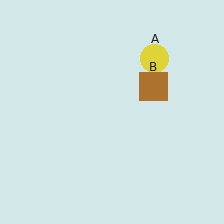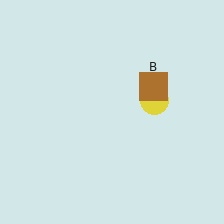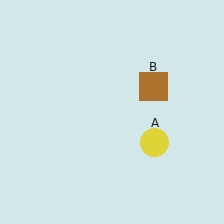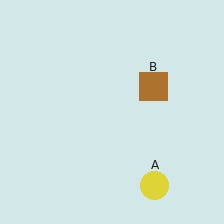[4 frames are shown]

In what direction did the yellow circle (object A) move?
The yellow circle (object A) moved down.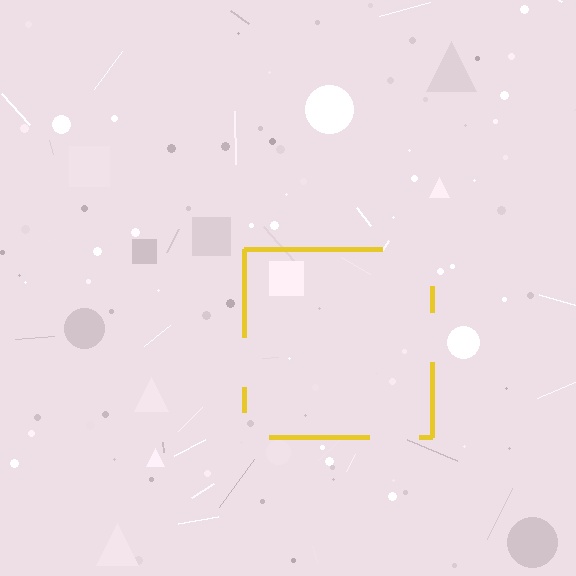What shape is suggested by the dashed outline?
The dashed outline suggests a square.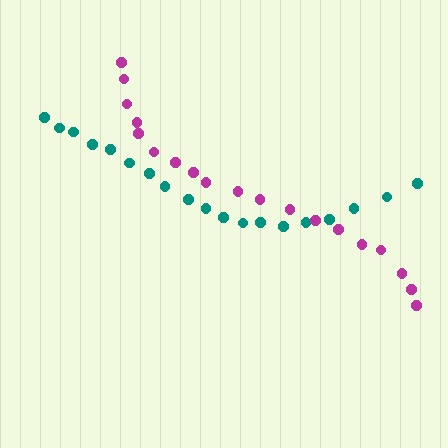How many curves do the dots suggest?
There are 2 distinct paths.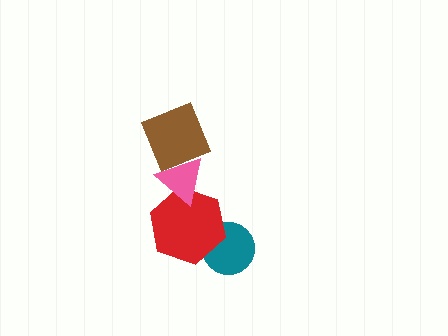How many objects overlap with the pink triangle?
2 objects overlap with the pink triangle.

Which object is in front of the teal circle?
The red hexagon is in front of the teal circle.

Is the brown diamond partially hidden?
No, no other shape covers it.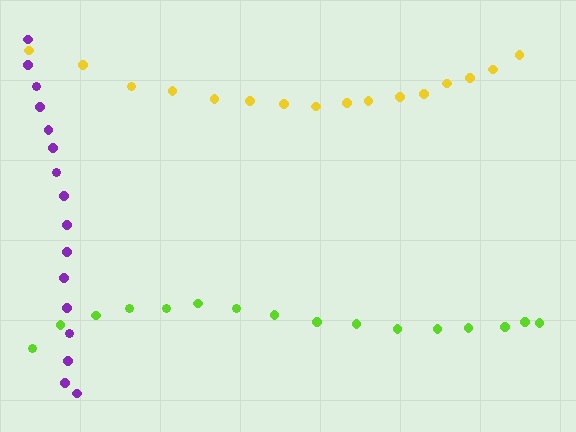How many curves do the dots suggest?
There are 3 distinct paths.